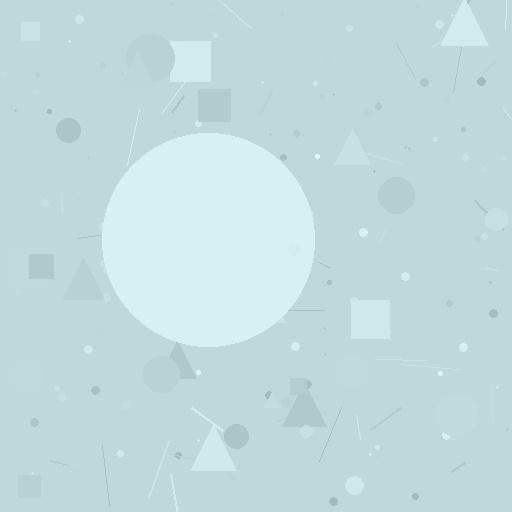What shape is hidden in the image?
A circle is hidden in the image.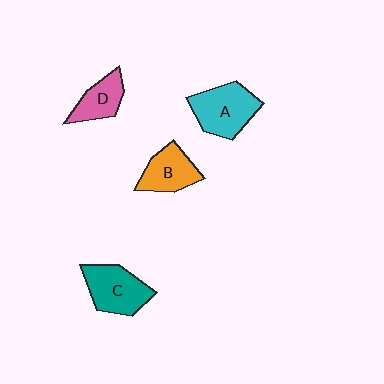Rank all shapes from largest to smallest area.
From largest to smallest: A (cyan), C (teal), B (orange), D (pink).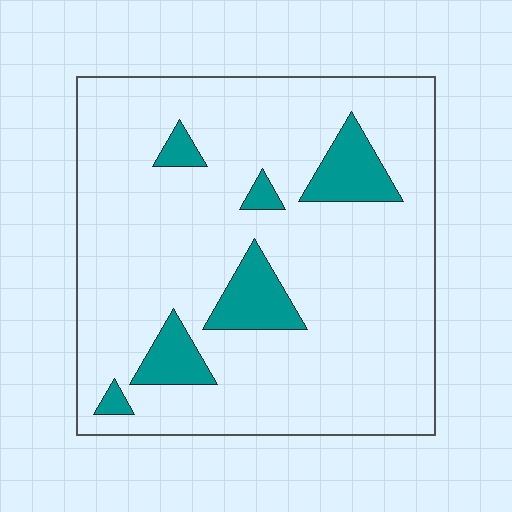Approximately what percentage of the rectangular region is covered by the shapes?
Approximately 15%.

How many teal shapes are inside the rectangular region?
6.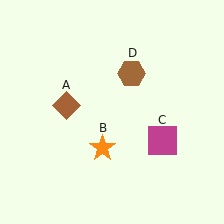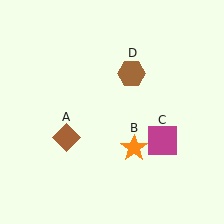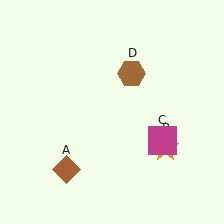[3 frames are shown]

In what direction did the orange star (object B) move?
The orange star (object B) moved right.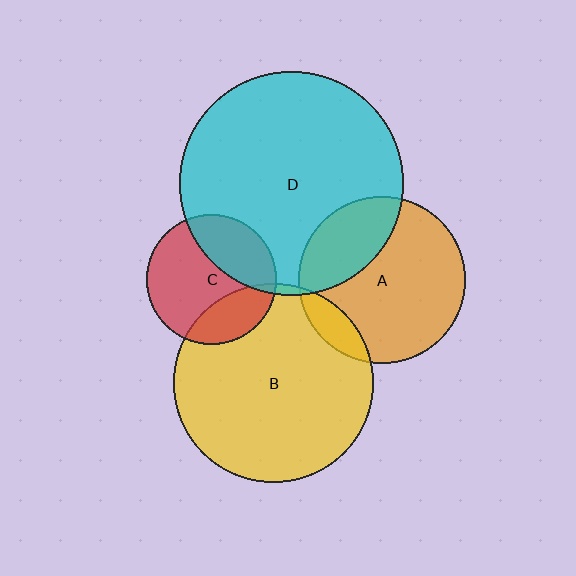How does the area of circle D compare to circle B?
Approximately 1.3 times.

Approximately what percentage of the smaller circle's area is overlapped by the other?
Approximately 35%.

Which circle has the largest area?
Circle D (cyan).